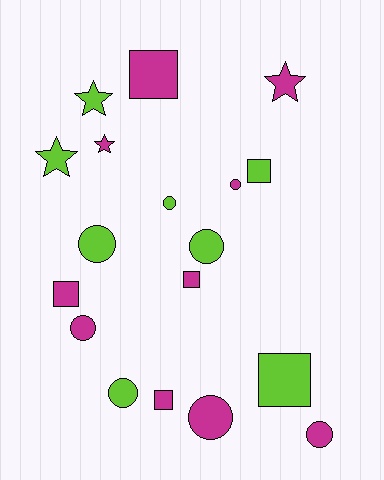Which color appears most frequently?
Magenta, with 10 objects.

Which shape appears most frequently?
Circle, with 8 objects.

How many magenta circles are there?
There are 4 magenta circles.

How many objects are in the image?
There are 18 objects.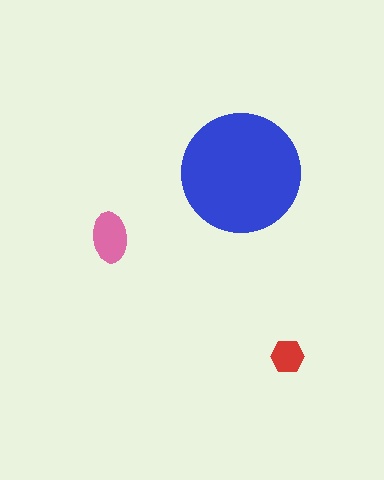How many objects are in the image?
There are 3 objects in the image.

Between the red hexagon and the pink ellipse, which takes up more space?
The pink ellipse.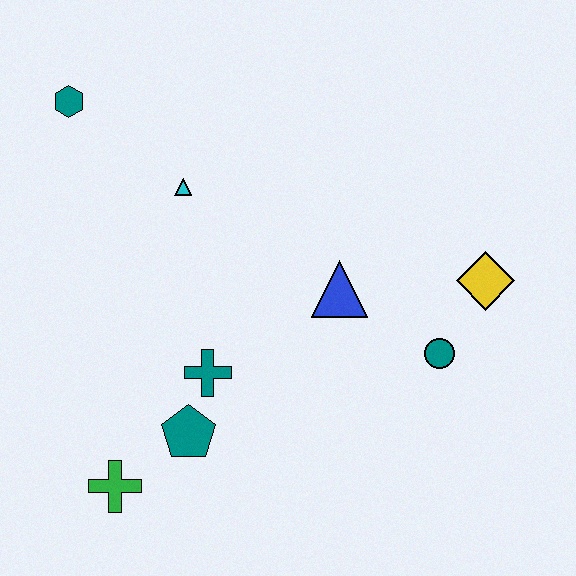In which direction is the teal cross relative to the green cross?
The teal cross is above the green cross.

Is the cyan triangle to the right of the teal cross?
No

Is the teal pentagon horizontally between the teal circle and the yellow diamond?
No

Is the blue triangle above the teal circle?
Yes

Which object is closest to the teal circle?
The yellow diamond is closest to the teal circle.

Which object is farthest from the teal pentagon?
The teal hexagon is farthest from the teal pentagon.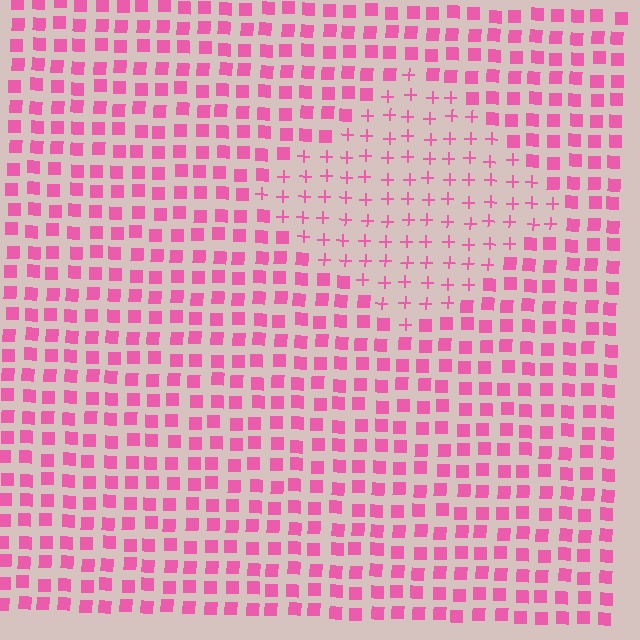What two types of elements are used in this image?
The image uses plus signs inside the diamond region and squares outside it.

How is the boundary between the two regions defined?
The boundary is defined by a change in element shape: plus signs inside vs. squares outside. All elements share the same color and spacing.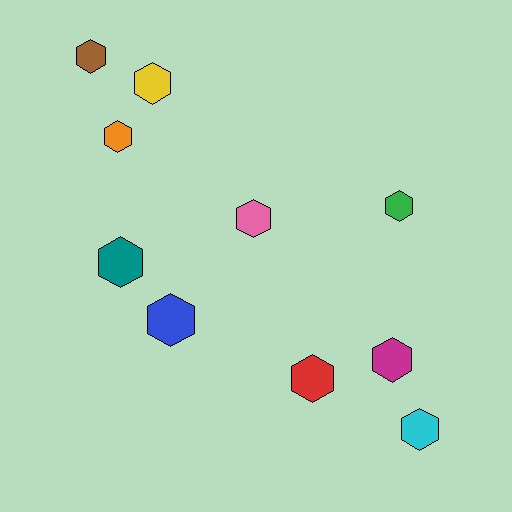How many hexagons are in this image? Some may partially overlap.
There are 10 hexagons.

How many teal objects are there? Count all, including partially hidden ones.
There is 1 teal object.